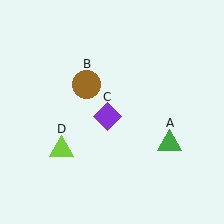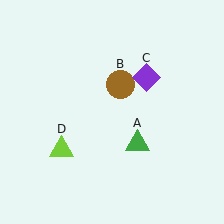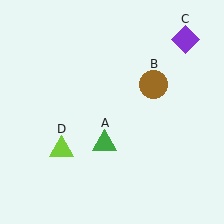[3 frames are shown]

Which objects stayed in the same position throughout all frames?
Lime triangle (object D) remained stationary.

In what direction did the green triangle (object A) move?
The green triangle (object A) moved left.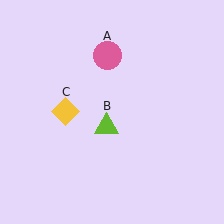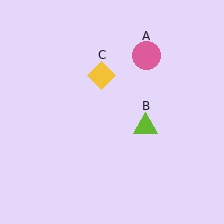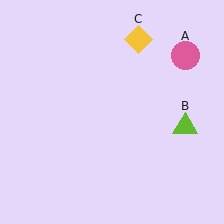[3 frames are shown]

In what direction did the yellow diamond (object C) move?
The yellow diamond (object C) moved up and to the right.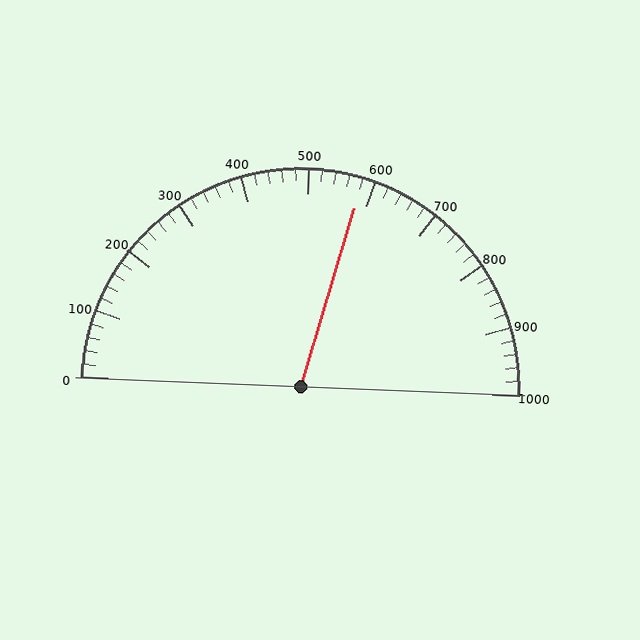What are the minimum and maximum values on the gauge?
The gauge ranges from 0 to 1000.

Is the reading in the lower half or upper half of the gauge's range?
The reading is in the upper half of the range (0 to 1000).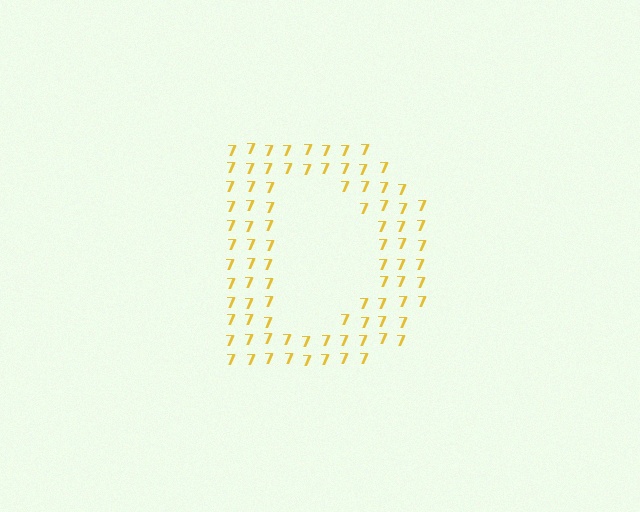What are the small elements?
The small elements are digit 7's.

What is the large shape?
The large shape is the letter D.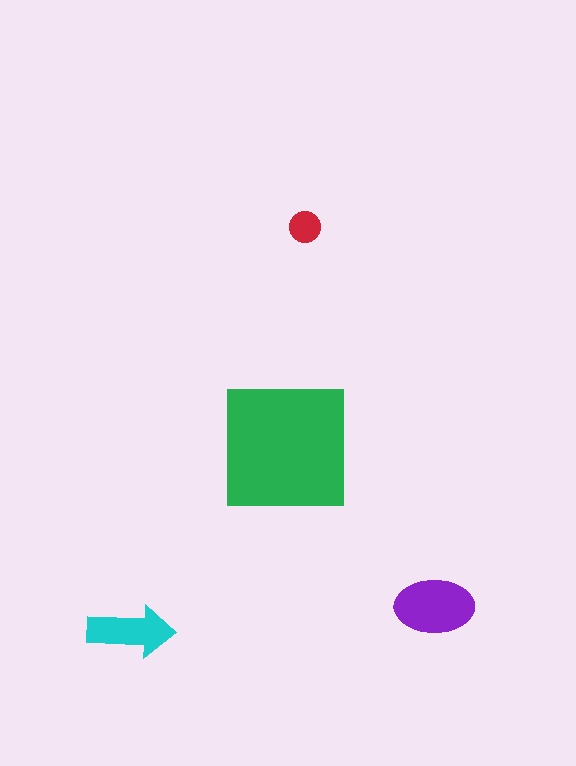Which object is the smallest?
The red circle.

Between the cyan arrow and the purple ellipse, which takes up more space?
The purple ellipse.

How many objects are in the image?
There are 4 objects in the image.